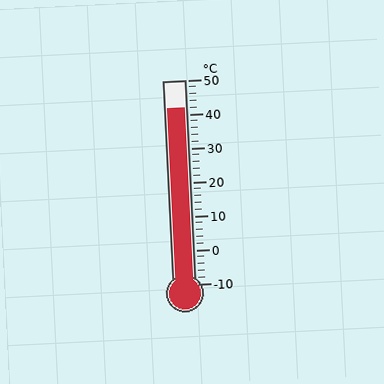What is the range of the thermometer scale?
The thermometer scale ranges from -10°C to 50°C.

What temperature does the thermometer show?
The thermometer shows approximately 42°C.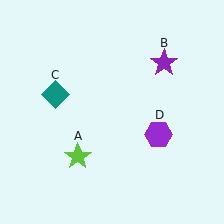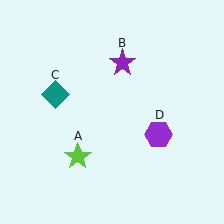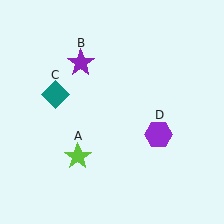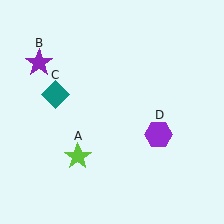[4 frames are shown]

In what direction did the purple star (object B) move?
The purple star (object B) moved left.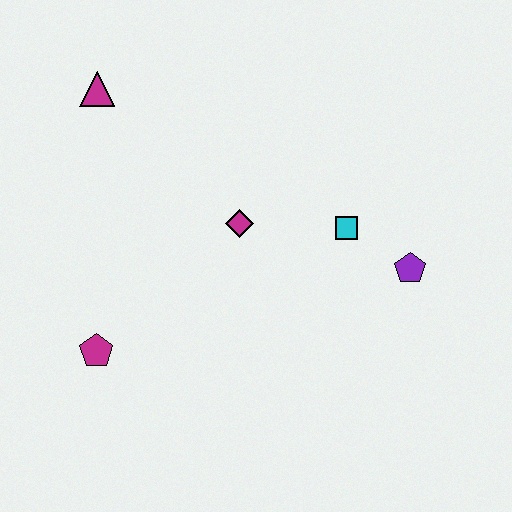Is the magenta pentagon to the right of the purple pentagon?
No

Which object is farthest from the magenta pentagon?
The purple pentagon is farthest from the magenta pentagon.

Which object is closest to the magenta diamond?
The cyan square is closest to the magenta diamond.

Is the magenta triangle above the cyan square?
Yes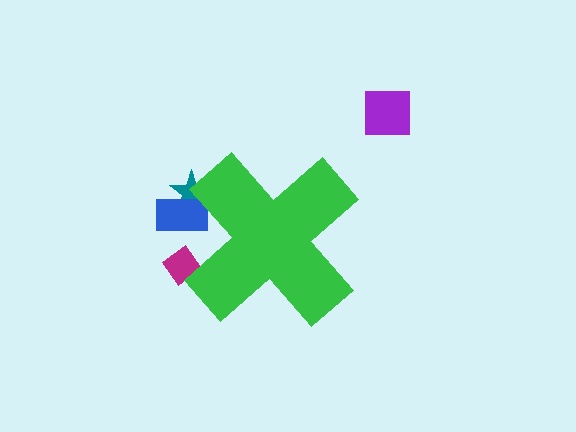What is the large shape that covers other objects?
A green cross.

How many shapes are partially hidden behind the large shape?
3 shapes are partially hidden.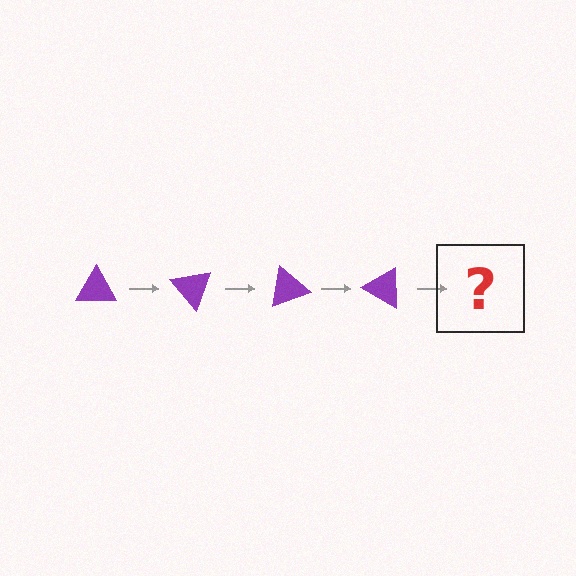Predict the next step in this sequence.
The next step is a purple triangle rotated 200 degrees.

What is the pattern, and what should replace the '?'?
The pattern is that the triangle rotates 50 degrees each step. The '?' should be a purple triangle rotated 200 degrees.